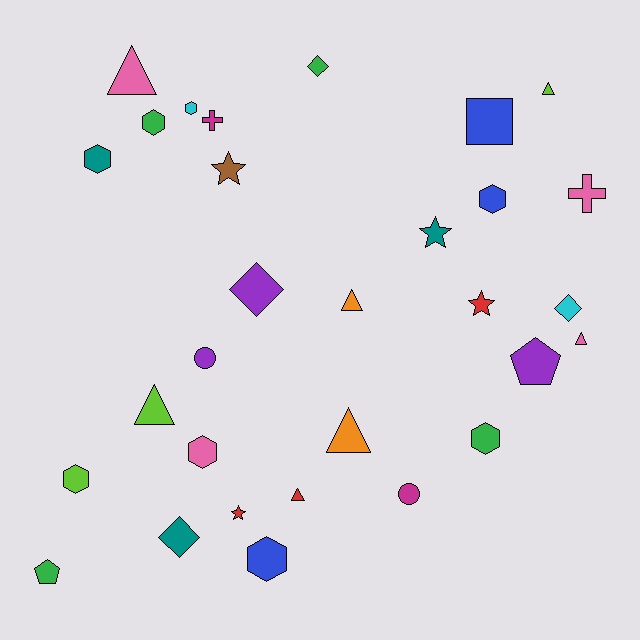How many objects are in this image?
There are 30 objects.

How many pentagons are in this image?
There are 2 pentagons.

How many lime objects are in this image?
There are 3 lime objects.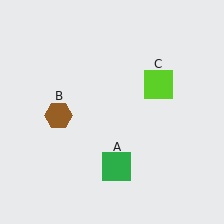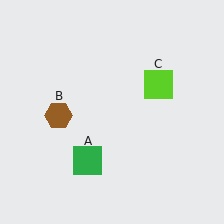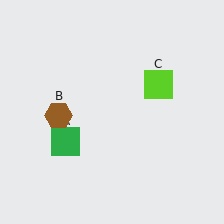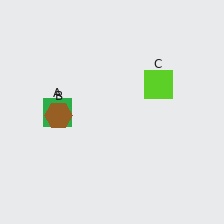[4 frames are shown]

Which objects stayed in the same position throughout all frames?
Brown hexagon (object B) and lime square (object C) remained stationary.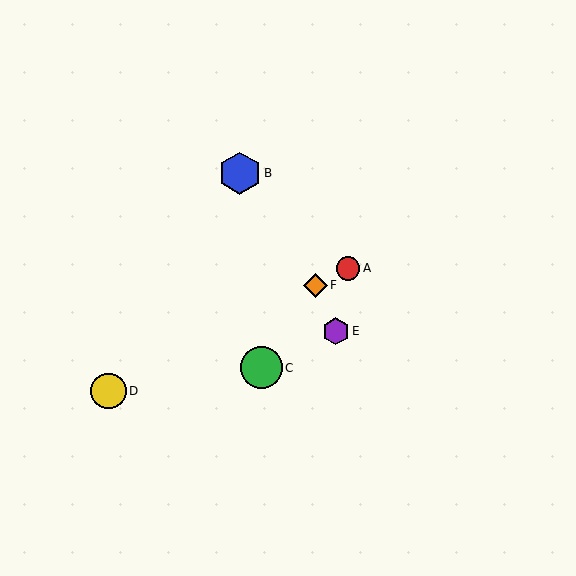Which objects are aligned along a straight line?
Objects A, D, F are aligned along a straight line.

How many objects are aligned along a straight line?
3 objects (A, D, F) are aligned along a straight line.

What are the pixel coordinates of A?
Object A is at (348, 268).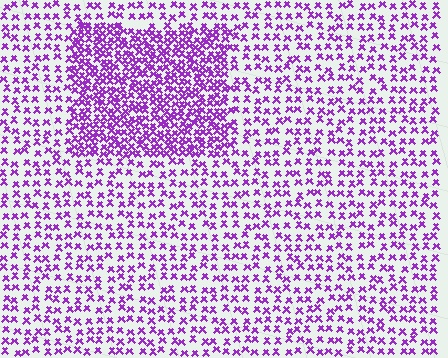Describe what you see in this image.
The image contains small purple elements arranged at two different densities. A rectangle-shaped region is visible where the elements are more densely packed than the surrounding area.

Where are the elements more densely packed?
The elements are more densely packed inside the rectangle boundary.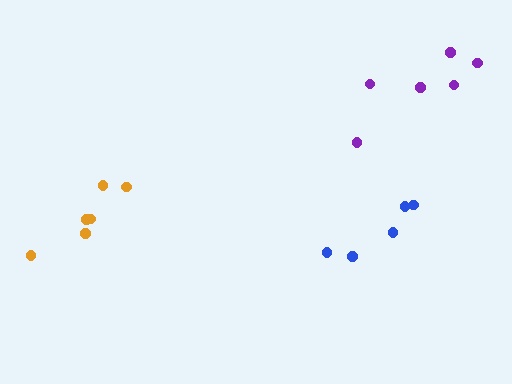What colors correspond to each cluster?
The clusters are colored: blue, orange, purple.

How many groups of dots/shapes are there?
There are 3 groups.